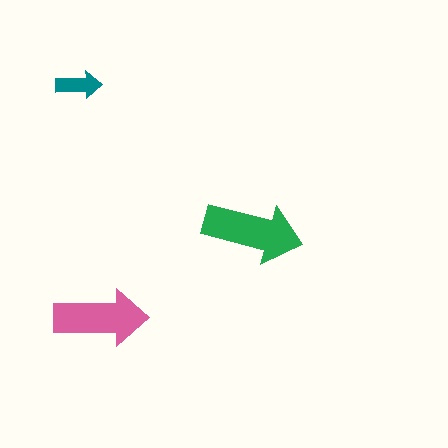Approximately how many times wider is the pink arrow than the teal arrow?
About 2 times wider.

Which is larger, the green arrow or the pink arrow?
The green one.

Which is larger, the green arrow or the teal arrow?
The green one.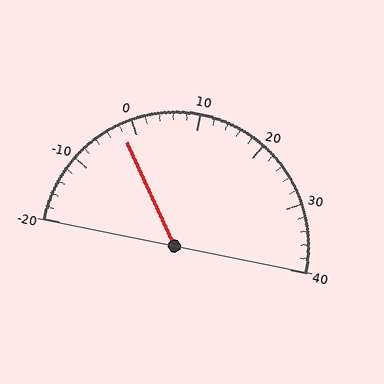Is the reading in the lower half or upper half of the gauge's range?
The reading is in the lower half of the range (-20 to 40).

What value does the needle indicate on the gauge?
The needle indicates approximately -2.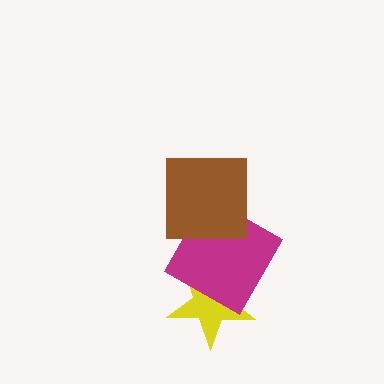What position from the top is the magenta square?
The magenta square is 2nd from the top.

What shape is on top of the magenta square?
The brown square is on top of the magenta square.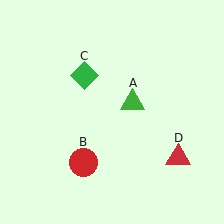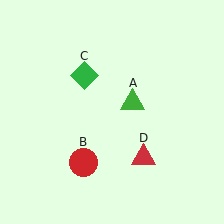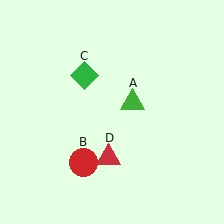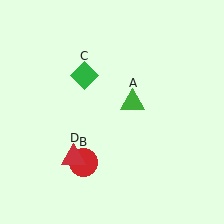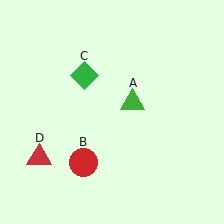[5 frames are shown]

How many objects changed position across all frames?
1 object changed position: red triangle (object D).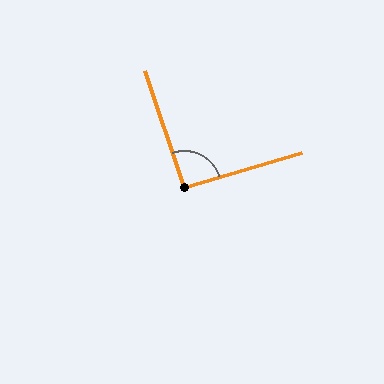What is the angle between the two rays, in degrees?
Approximately 92 degrees.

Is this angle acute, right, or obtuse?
It is approximately a right angle.